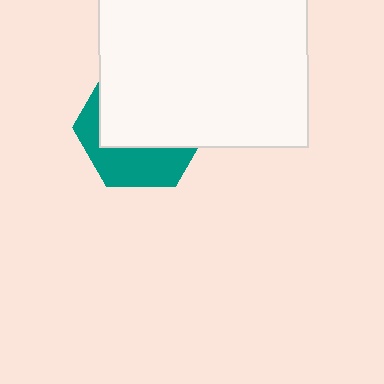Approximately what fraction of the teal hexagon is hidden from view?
Roughly 62% of the teal hexagon is hidden behind the white rectangle.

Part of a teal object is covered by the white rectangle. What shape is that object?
It is a hexagon.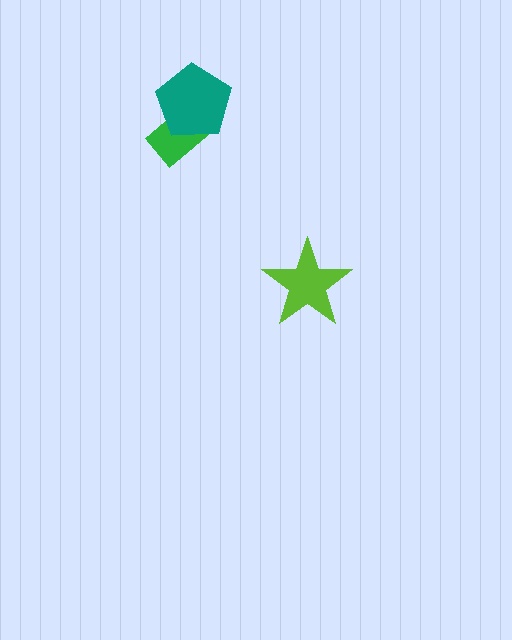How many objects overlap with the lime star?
0 objects overlap with the lime star.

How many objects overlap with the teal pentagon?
1 object overlaps with the teal pentagon.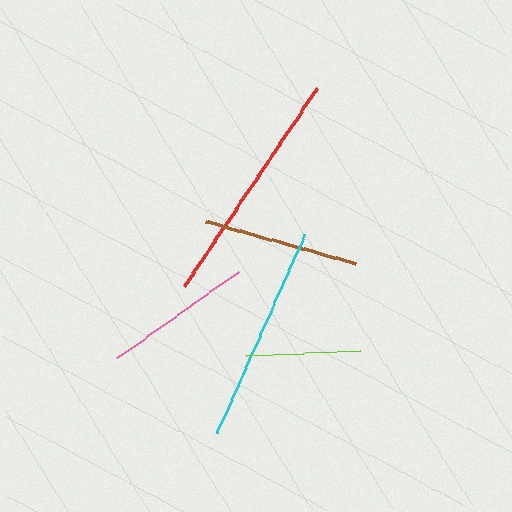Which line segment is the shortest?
The lime line is the shortest at approximately 115 pixels.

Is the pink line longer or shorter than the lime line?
The pink line is longer than the lime line.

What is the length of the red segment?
The red segment is approximately 239 pixels long.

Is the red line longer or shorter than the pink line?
The red line is longer than the pink line.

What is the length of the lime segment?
The lime segment is approximately 115 pixels long.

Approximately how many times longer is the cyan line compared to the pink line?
The cyan line is approximately 1.4 times the length of the pink line.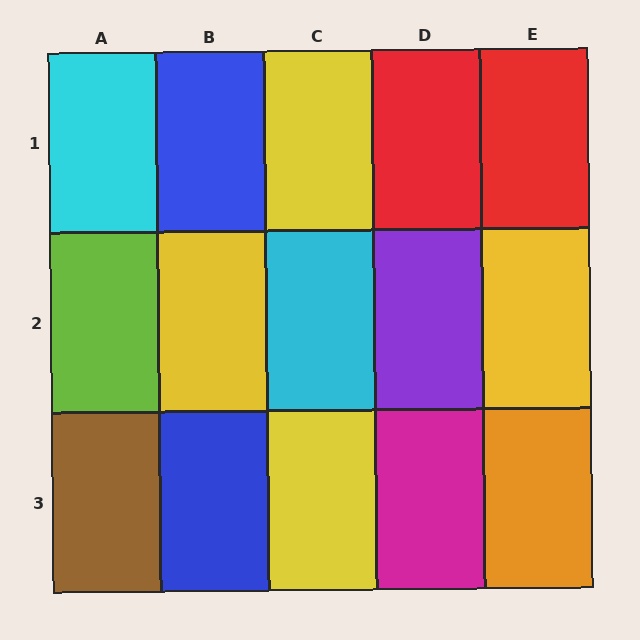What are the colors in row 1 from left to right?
Cyan, blue, yellow, red, red.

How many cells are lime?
1 cell is lime.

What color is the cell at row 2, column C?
Cyan.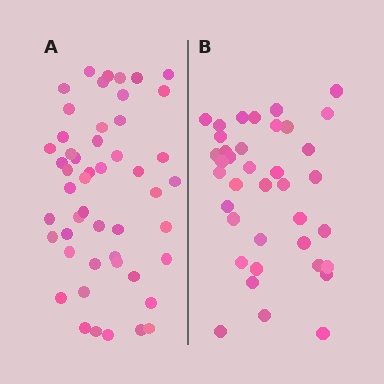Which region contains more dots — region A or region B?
Region A (the left region) has more dots.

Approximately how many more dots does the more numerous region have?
Region A has roughly 12 or so more dots than region B.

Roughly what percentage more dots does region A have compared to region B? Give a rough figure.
About 30% more.